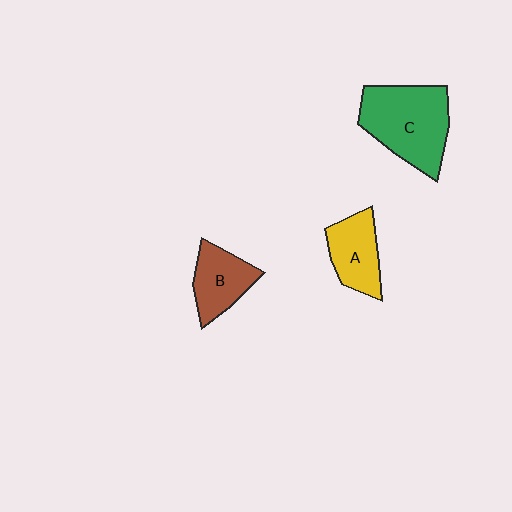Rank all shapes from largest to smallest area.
From largest to smallest: C (green), A (yellow), B (brown).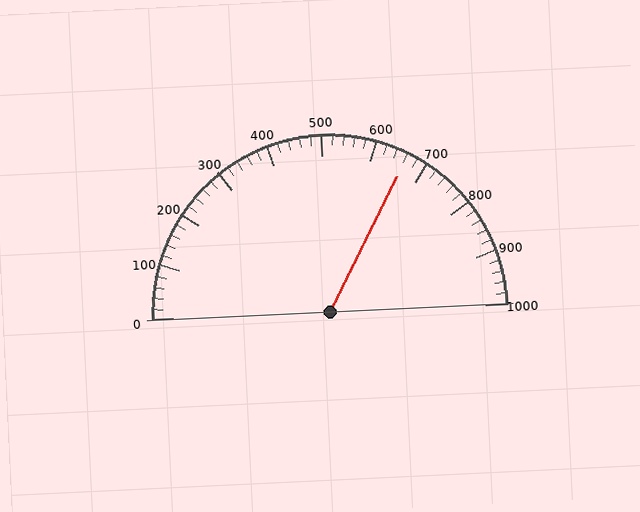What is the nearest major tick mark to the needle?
The nearest major tick mark is 700.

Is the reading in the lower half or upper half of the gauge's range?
The reading is in the upper half of the range (0 to 1000).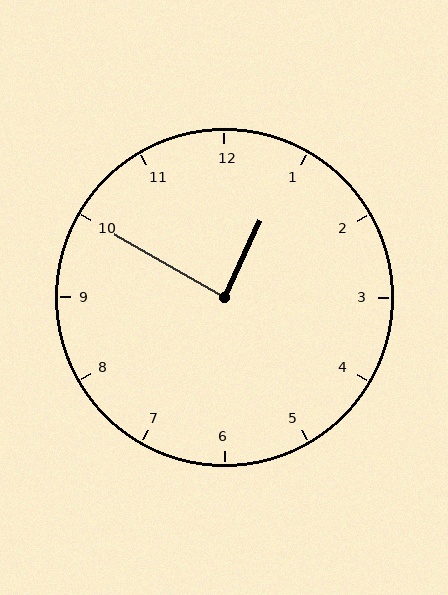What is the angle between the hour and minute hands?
Approximately 85 degrees.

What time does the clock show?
12:50.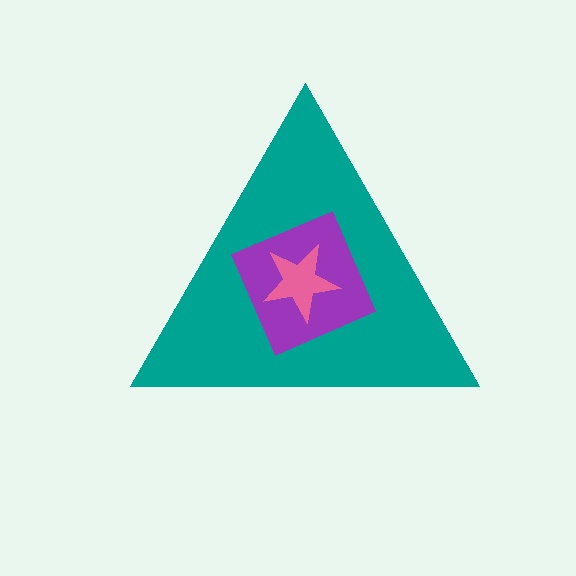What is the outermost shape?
The teal triangle.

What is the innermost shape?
The pink star.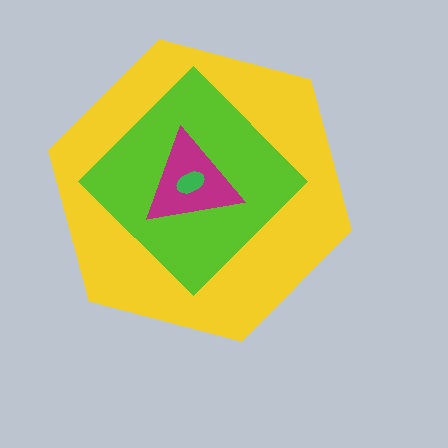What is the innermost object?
The green ellipse.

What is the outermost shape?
The yellow hexagon.